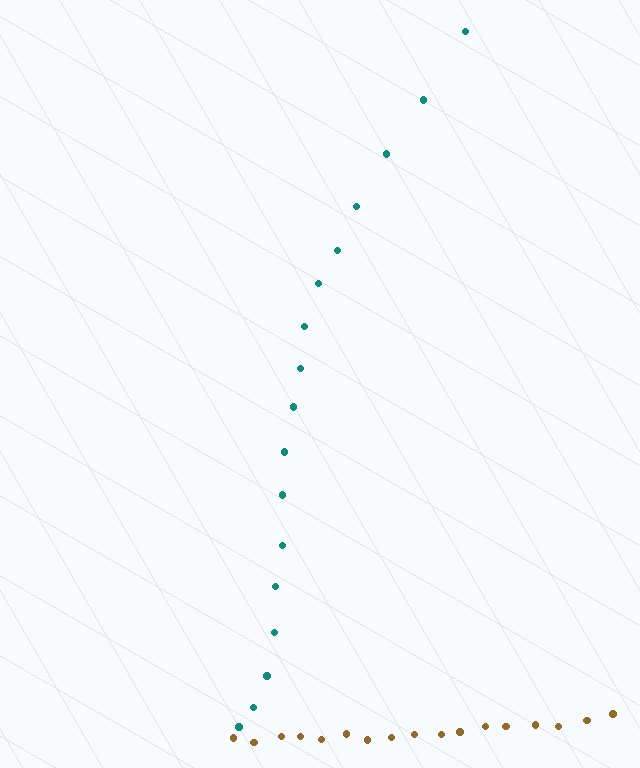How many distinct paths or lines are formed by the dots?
There are 2 distinct paths.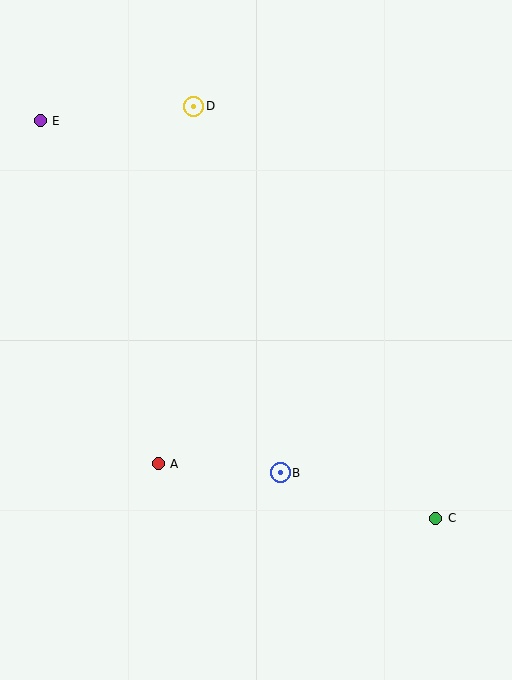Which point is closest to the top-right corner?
Point D is closest to the top-right corner.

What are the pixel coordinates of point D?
Point D is at (194, 106).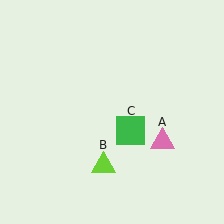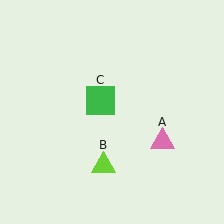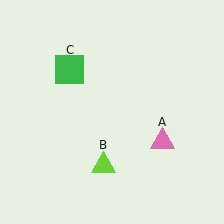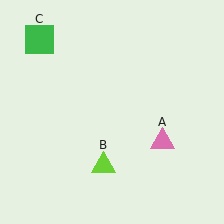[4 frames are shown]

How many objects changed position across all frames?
1 object changed position: green square (object C).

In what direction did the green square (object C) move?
The green square (object C) moved up and to the left.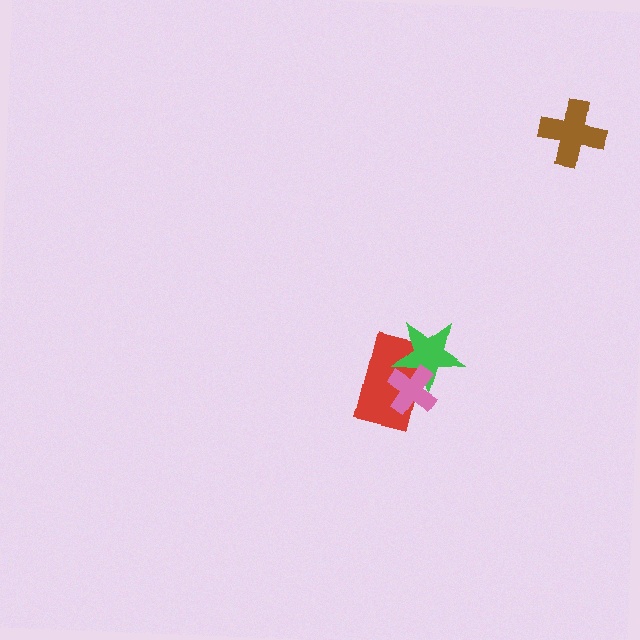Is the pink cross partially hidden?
No, no other shape covers it.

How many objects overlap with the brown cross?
0 objects overlap with the brown cross.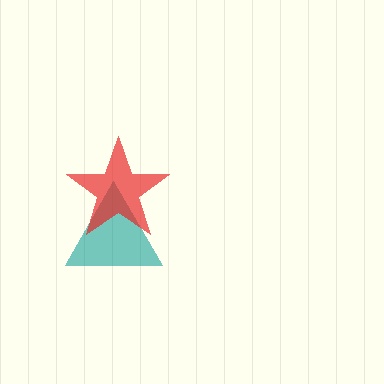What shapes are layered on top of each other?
The layered shapes are: a teal triangle, a red star.